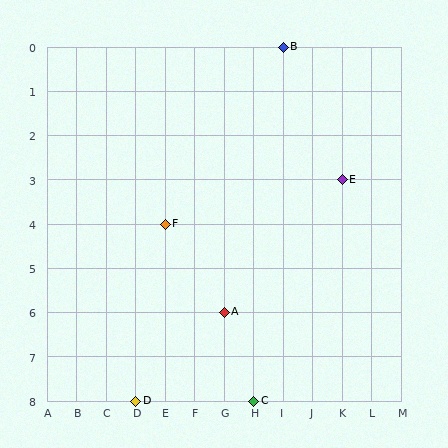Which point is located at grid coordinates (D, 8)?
Point D is at (D, 8).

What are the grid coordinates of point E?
Point E is at grid coordinates (K, 3).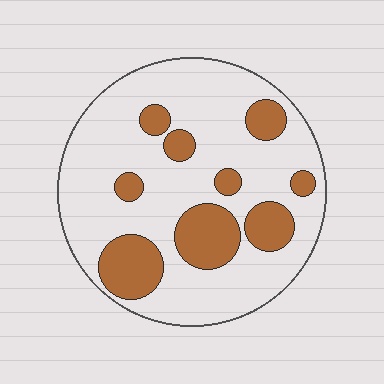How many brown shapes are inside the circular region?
9.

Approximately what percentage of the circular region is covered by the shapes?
Approximately 25%.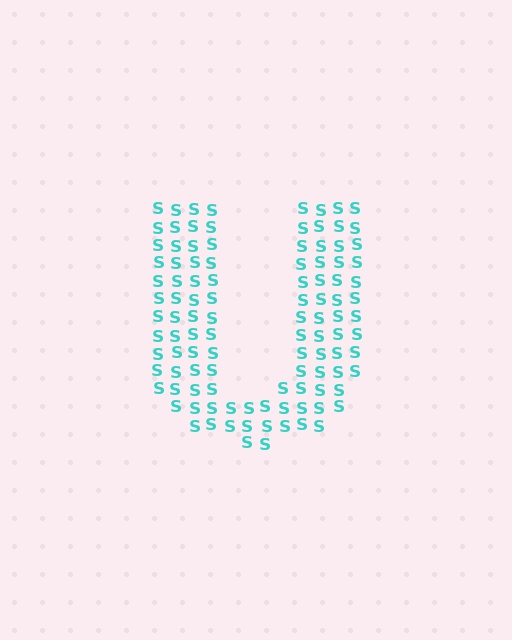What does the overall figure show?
The overall figure shows the letter U.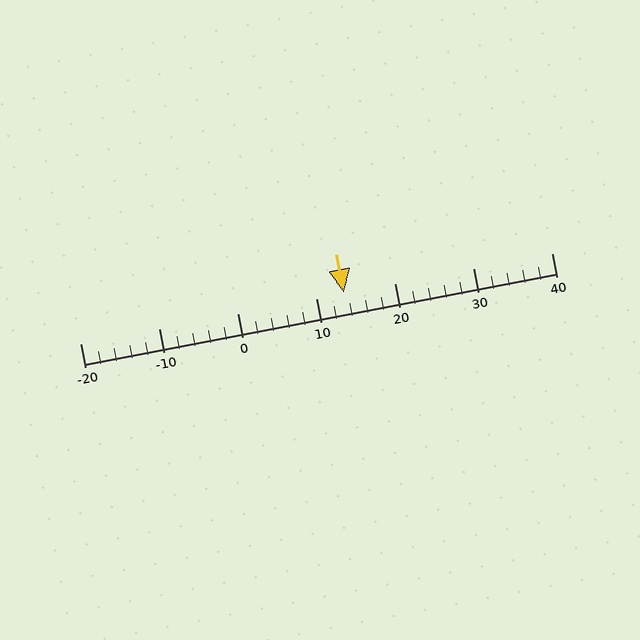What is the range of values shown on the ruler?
The ruler shows values from -20 to 40.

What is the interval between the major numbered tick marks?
The major tick marks are spaced 10 units apart.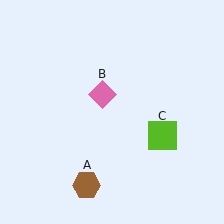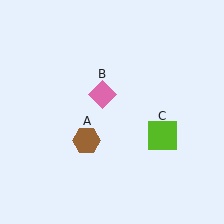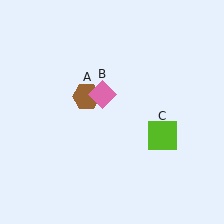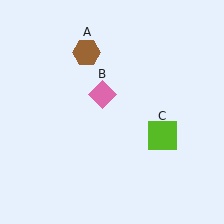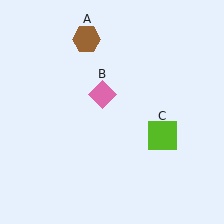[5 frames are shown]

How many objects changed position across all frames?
1 object changed position: brown hexagon (object A).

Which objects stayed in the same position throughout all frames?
Pink diamond (object B) and lime square (object C) remained stationary.